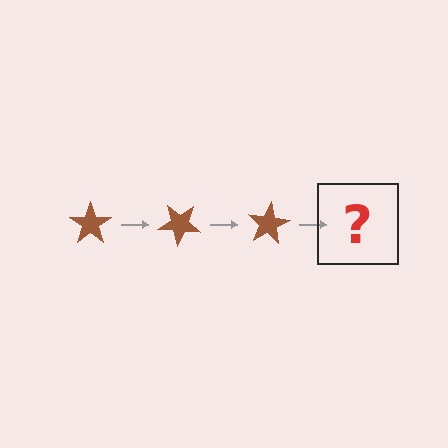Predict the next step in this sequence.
The next step is a brown star rotated 120 degrees.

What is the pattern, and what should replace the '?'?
The pattern is that the star rotates 40 degrees each step. The '?' should be a brown star rotated 120 degrees.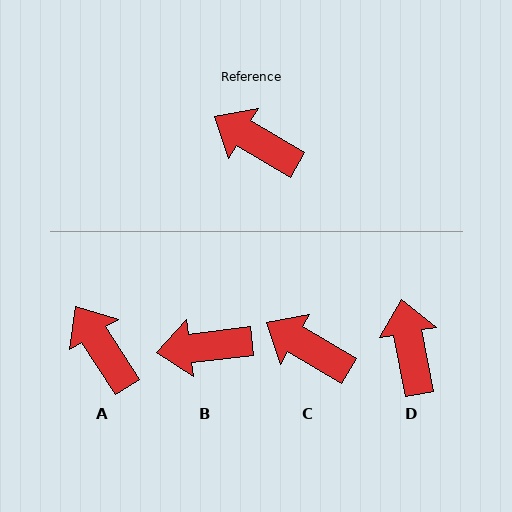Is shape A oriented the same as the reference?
No, it is off by about 27 degrees.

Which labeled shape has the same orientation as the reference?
C.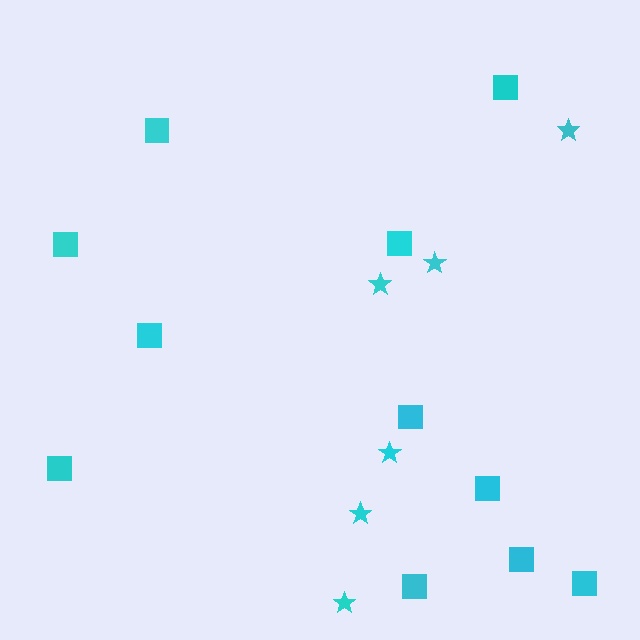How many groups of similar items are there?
There are 2 groups: one group of squares (11) and one group of stars (6).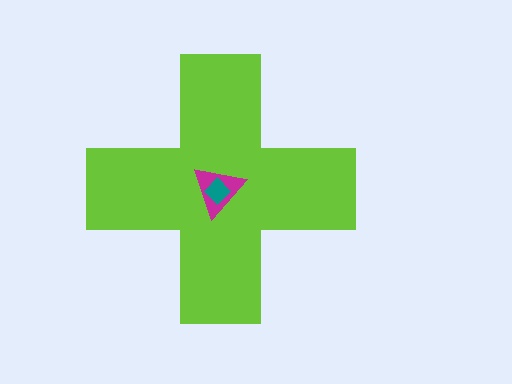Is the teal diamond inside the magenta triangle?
Yes.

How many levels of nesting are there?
3.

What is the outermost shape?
The lime cross.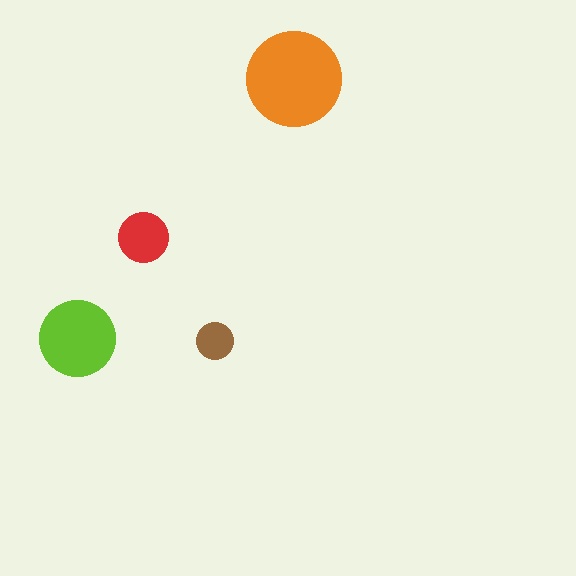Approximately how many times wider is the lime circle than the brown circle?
About 2 times wider.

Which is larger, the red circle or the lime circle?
The lime one.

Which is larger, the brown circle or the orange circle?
The orange one.